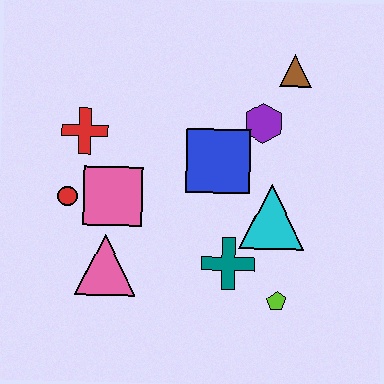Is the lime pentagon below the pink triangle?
Yes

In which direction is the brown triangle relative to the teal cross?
The brown triangle is above the teal cross.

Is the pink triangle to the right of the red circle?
Yes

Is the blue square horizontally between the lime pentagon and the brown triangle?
No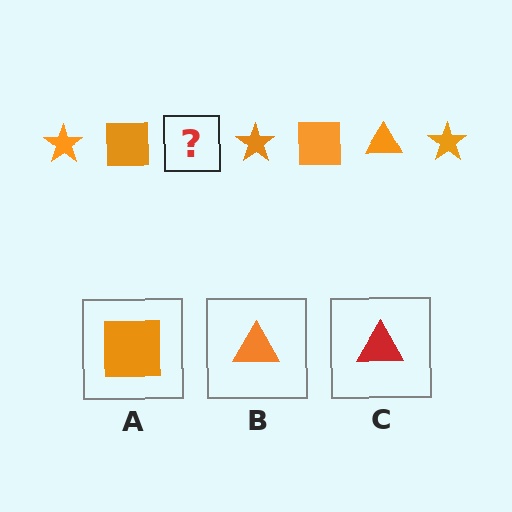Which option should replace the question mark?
Option B.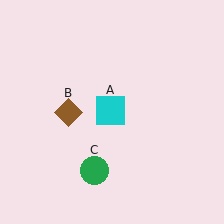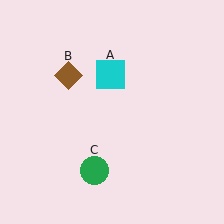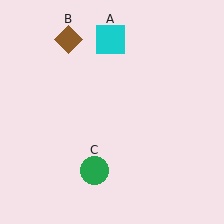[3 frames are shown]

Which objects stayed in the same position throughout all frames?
Green circle (object C) remained stationary.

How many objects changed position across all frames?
2 objects changed position: cyan square (object A), brown diamond (object B).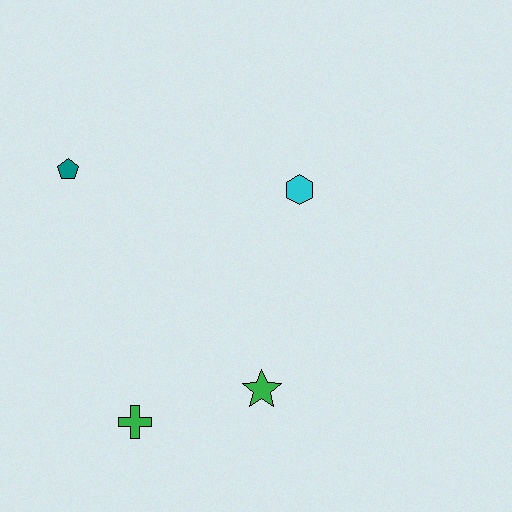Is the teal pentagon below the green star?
No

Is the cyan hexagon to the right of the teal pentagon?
Yes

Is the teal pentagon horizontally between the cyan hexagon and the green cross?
No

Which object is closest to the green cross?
The green star is closest to the green cross.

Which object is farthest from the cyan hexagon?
The green cross is farthest from the cyan hexagon.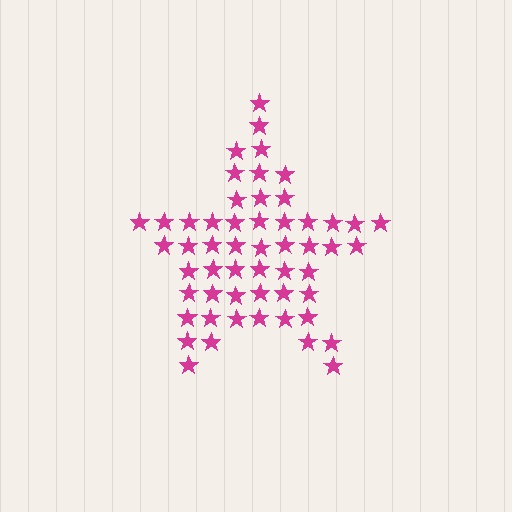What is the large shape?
The large shape is a star.